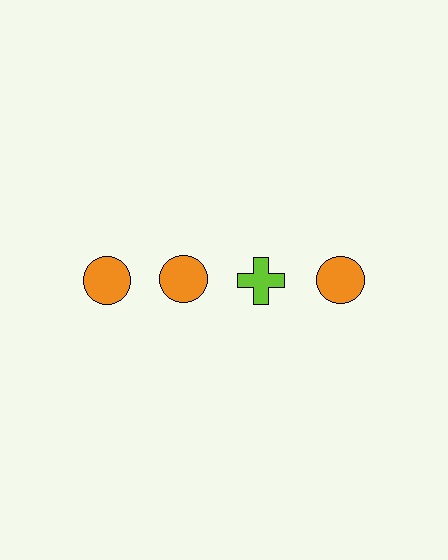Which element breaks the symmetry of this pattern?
The lime cross in the top row, center column breaks the symmetry. All other shapes are orange circles.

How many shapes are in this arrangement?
There are 4 shapes arranged in a grid pattern.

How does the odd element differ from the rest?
It differs in both color (lime instead of orange) and shape (cross instead of circle).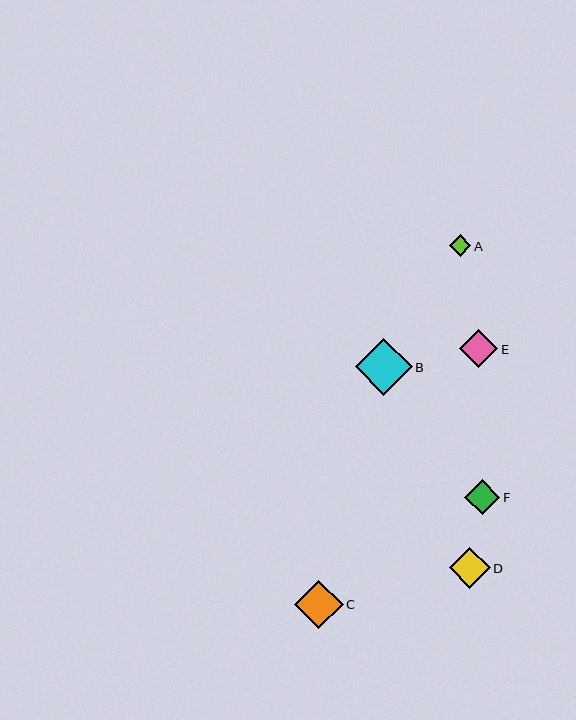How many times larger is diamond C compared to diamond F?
Diamond C is approximately 1.4 times the size of diamond F.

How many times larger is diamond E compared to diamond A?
Diamond E is approximately 1.8 times the size of diamond A.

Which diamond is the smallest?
Diamond A is the smallest with a size of approximately 21 pixels.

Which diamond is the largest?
Diamond B is the largest with a size of approximately 57 pixels.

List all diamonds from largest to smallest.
From largest to smallest: B, C, D, E, F, A.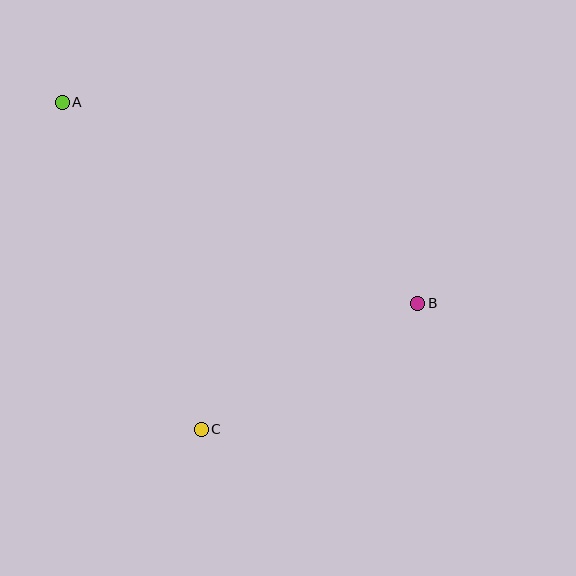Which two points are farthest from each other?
Points A and B are farthest from each other.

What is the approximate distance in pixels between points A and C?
The distance between A and C is approximately 356 pixels.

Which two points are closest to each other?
Points B and C are closest to each other.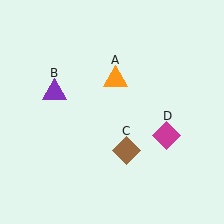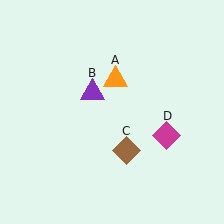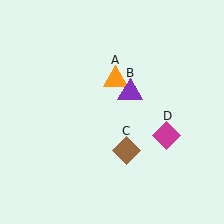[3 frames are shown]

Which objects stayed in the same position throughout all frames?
Orange triangle (object A) and brown diamond (object C) and magenta diamond (object D) remained stationary.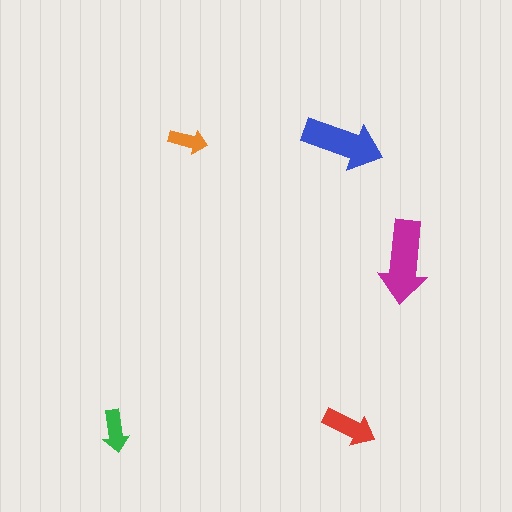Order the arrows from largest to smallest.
the magenta one, the blue one, the red one, the green one, the orange one.